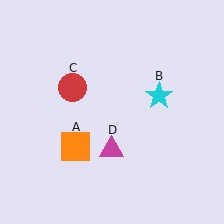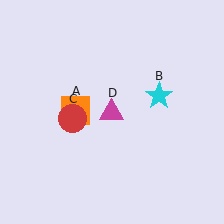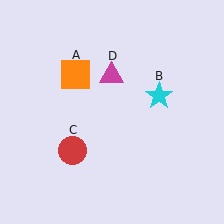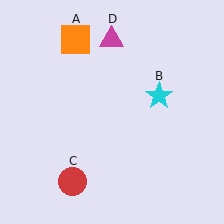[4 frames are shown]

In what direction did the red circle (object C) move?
The red circle (object C) moved down.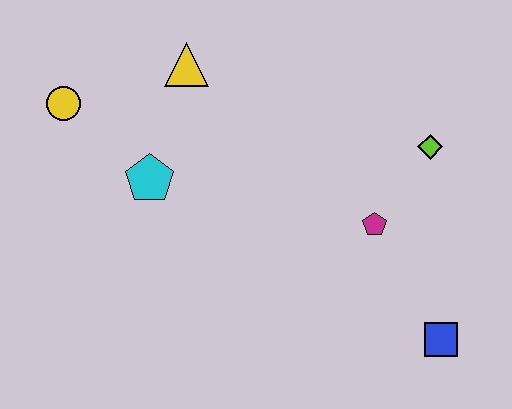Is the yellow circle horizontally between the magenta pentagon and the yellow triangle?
No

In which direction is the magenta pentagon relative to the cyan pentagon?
The magenta pentagon is to the right of the cyan pentagon.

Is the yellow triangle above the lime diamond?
Yes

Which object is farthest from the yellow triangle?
The blue square is farthest from the yellow triangle.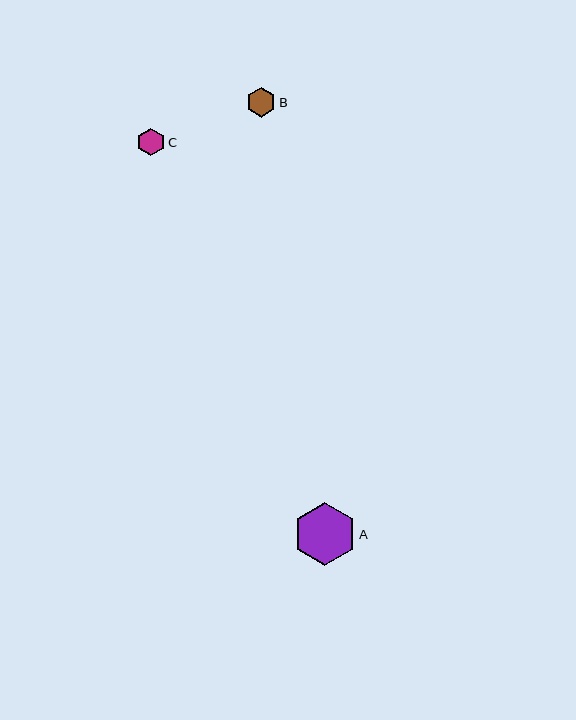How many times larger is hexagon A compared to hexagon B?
Hexagon A is approximately 2.1 times the size of hexagon B.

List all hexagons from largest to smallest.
From largest to smallest: A, B, C.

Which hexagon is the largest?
Hexagon A is the largest with a size of approximately 63 pixels.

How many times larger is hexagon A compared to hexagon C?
Hexagon A is approximately 2.3 times the size of hexagon C.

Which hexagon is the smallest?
Hexagon C is the smallest with a size of approximately 28 pixels.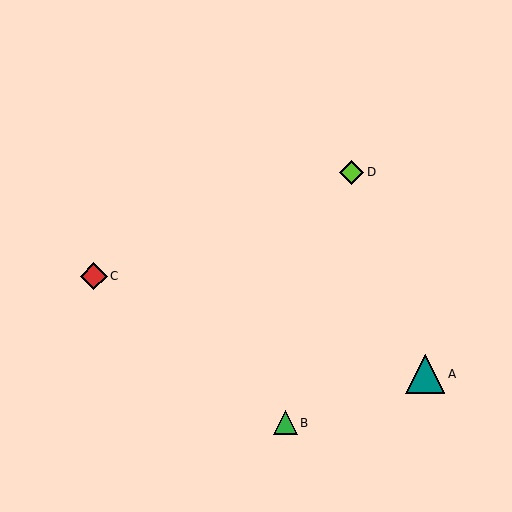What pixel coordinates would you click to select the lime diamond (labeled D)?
Click at (352, 172) to select the lime diamond D.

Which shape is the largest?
The teal triangle (labeled A) is the largest.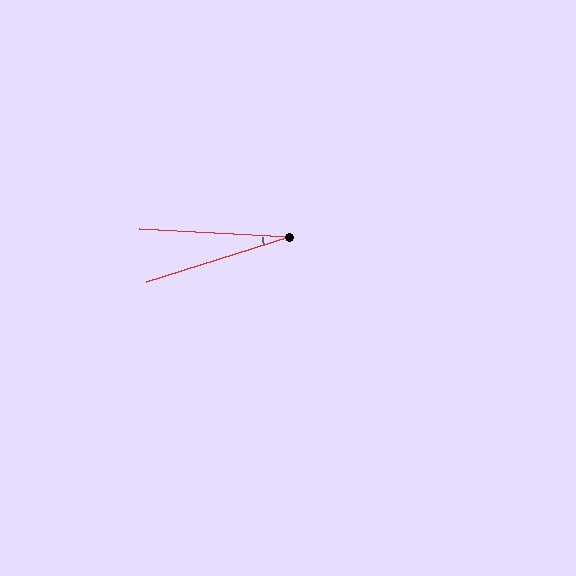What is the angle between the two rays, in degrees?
Approximately 21 degrees.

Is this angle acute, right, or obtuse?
It is acute.